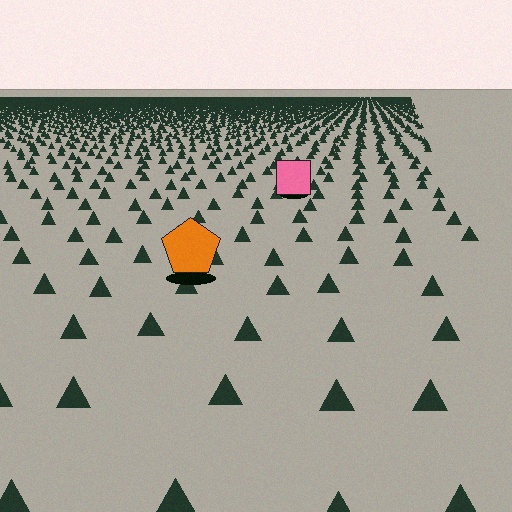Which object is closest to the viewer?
The orange pentagon is closest. The texture marks near it are larger and more spread out.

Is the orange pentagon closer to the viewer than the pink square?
Yes. The orange pentagon is closer — you can tell from the texture gradient: the ground texture is coarser near it.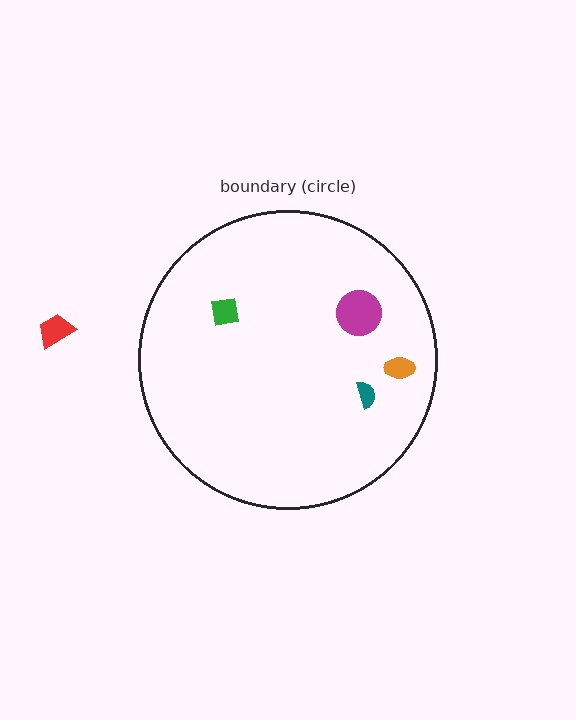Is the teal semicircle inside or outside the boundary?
Inside.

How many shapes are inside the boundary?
4 inside, 1 outside.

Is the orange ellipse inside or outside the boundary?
Inside.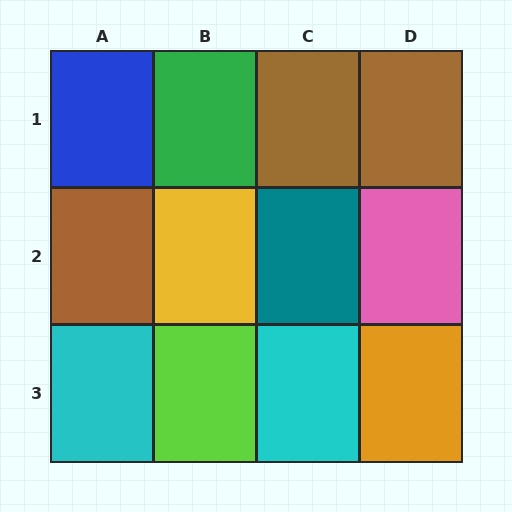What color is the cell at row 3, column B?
Lime.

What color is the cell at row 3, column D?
Orange.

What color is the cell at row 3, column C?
Cyan.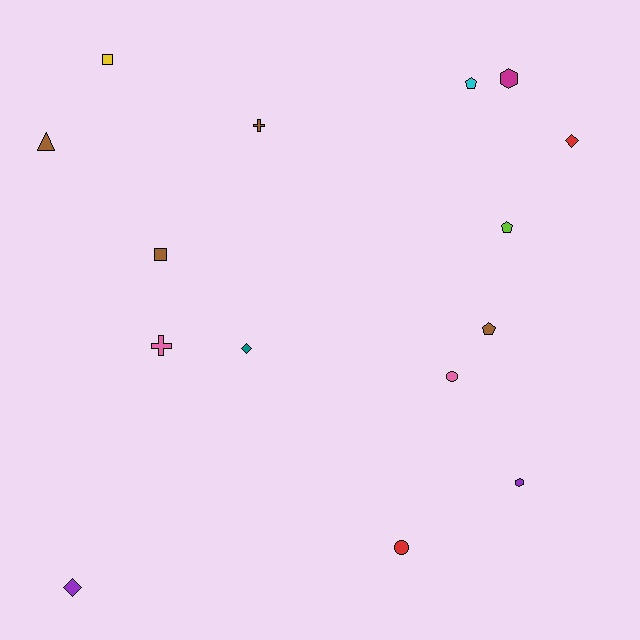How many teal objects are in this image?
There is 1 teal object.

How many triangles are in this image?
There is 1 triangle.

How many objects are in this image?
There are 15 objects.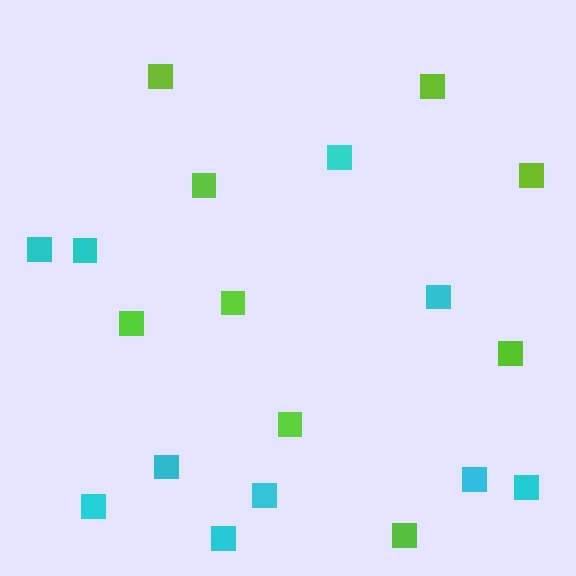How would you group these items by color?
There are 2 groups: one group of lime squares (9) and one group of cyan squares (10).